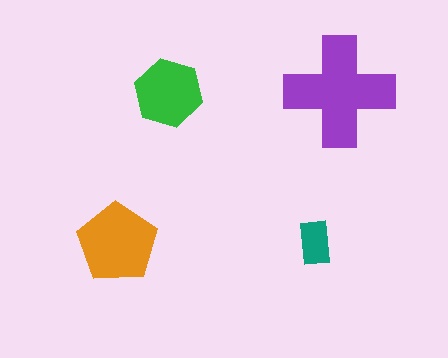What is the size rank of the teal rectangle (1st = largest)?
4th.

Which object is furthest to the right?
The purple cross is rightmost.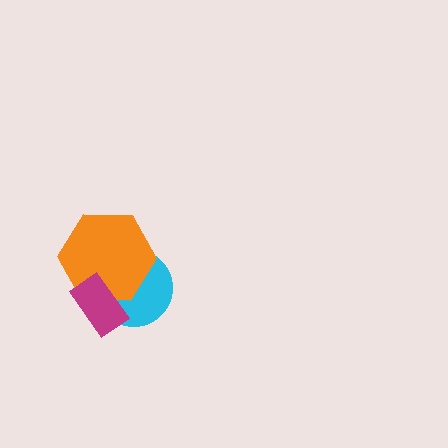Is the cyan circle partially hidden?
Yes, it is partially covered by another shape.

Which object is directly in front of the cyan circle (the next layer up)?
The orange hexagon is directly in front of the cyan circle.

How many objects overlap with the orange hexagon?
2 objects overlap with the orange hexagon.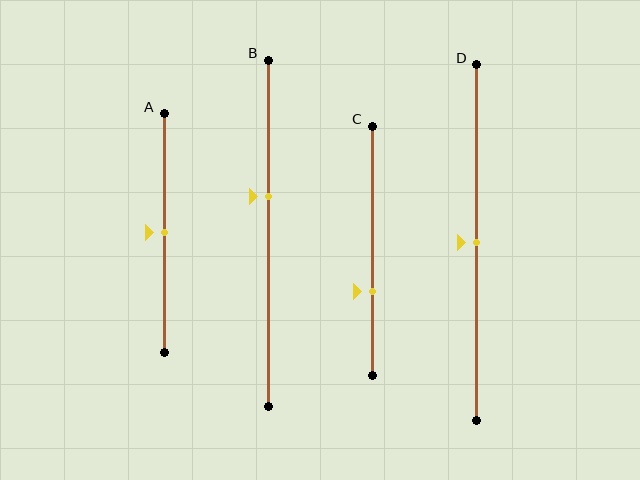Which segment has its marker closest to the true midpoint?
Segment A has its marker closest to the true midpoint.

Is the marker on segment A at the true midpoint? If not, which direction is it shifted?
Yes, the marker on segment A is at the true midpoint.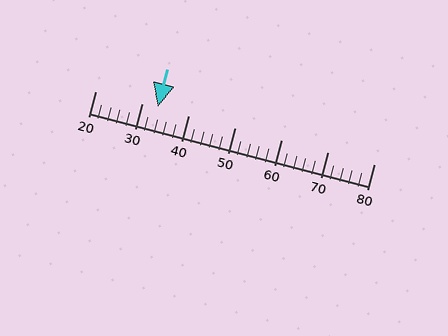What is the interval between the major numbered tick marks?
The major tick marks are spaced 10 units apart.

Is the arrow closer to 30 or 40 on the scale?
The arrow is closer to 30.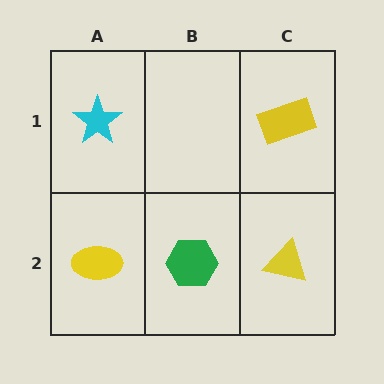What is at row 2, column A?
A yellow ellipse.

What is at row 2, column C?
A yellow triangle.